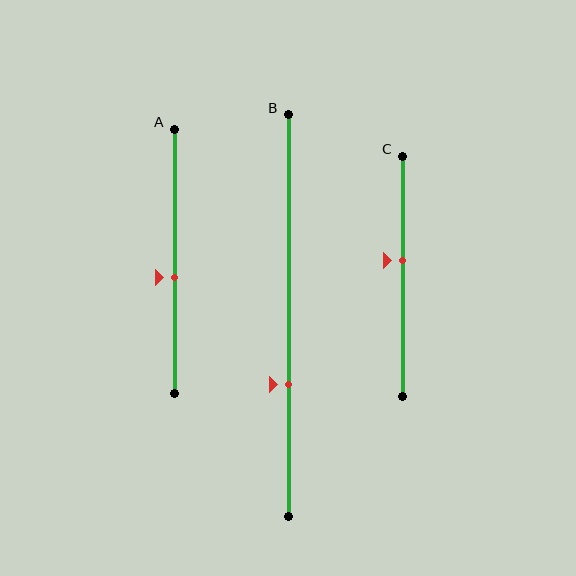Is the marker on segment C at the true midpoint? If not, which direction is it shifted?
No, the marker on segment C is shifted upward by about 7% of the segment length.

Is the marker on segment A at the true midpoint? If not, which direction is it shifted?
No, the marker on segment A is shifted downward by about 6% of the segment length.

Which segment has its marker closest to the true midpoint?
Segment A has its marker closest to the true midpoint.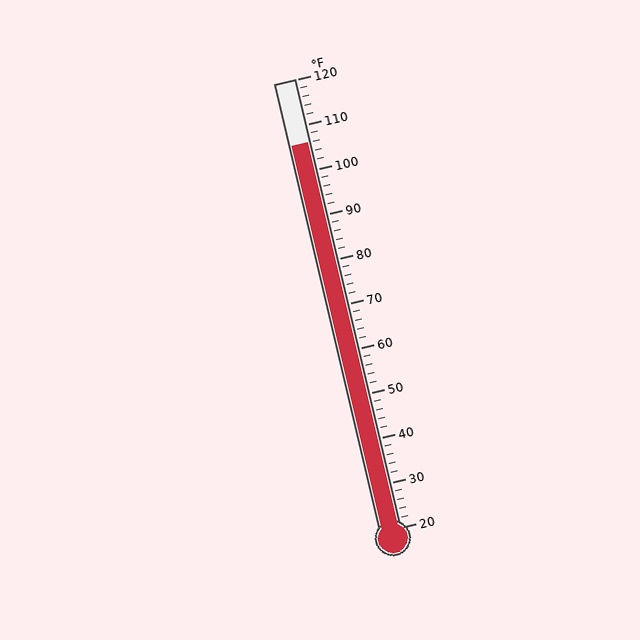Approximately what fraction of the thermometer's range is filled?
The thermometer is filled to approximately 85% of its range.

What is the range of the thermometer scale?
The thermometer scale ranges from 20°F to 120°F.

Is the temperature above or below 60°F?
The temperature is above 60°F.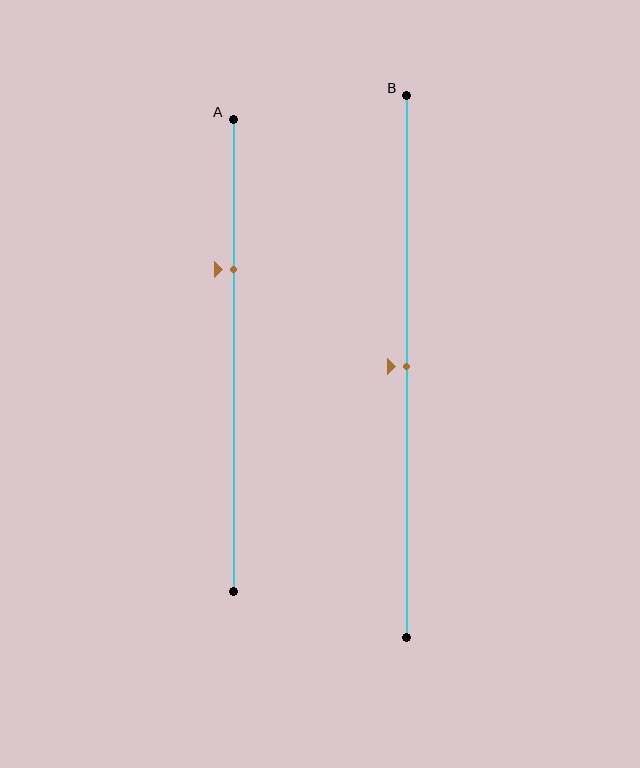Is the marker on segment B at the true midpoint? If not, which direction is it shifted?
Yes, the marker on segment B is at the true midpoint.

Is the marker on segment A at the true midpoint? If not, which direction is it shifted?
No, the marker on segment A is shifted upward by about 18% of the segment length.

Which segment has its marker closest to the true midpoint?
Segment B has its marker closest to the true midpoint.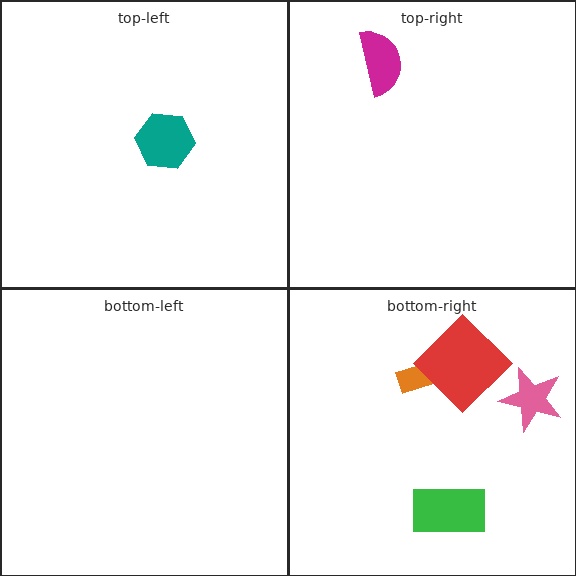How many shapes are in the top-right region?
1.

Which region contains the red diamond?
The bottom-right region.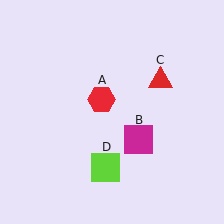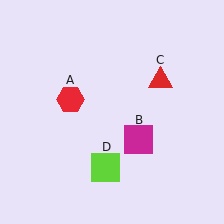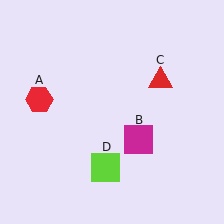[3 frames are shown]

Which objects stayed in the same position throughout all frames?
Magenta square (object B) and red triangle (object C) and lime square (object D) remained stationary.